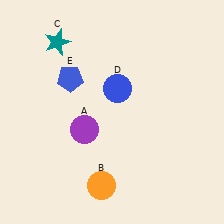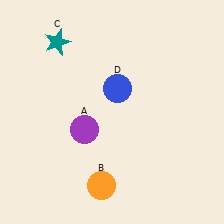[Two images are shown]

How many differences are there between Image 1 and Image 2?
There is 1 difference between the two images.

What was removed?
The blue pentagon (E) was removed in Image 2.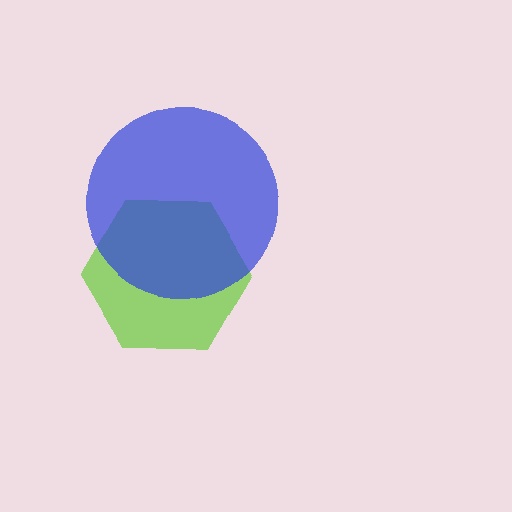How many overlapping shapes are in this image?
There are 2 overlapping shapes in the image.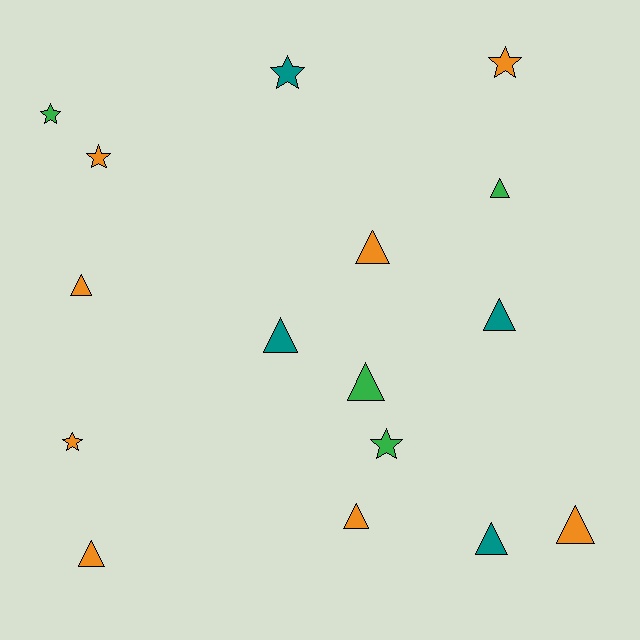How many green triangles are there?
There are 2 green triangles.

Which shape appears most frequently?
Triangle, with 10 objects.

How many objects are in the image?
There are 16 objects.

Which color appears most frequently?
Orange, with 8 objects.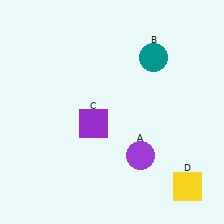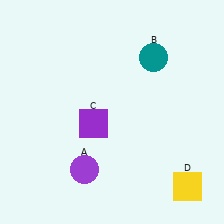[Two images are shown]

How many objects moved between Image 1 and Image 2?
1 object moved between the two images.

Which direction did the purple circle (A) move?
The purple circle (A) moved left.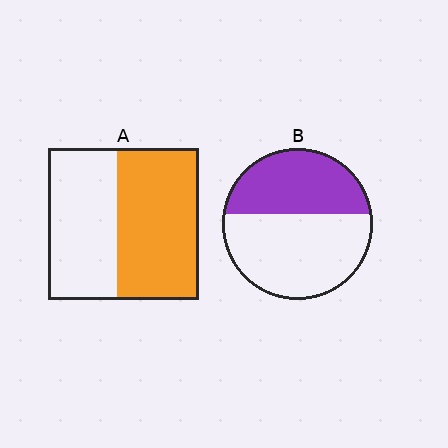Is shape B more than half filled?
No.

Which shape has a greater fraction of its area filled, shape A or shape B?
Shape A.